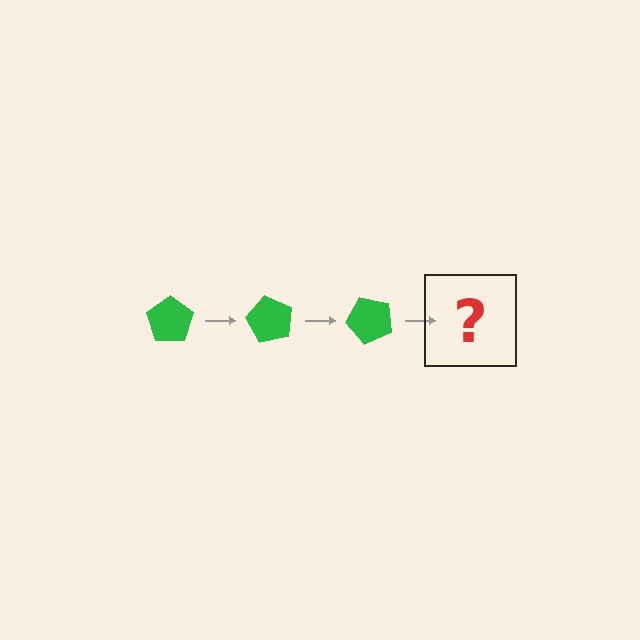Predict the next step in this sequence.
The next step is a green pentagon rotated 180 degrees.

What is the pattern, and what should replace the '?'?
The pattern is that the pentagon rotates 60 degrees each step. The '?' should be a green pentagon rotated 180 degrees.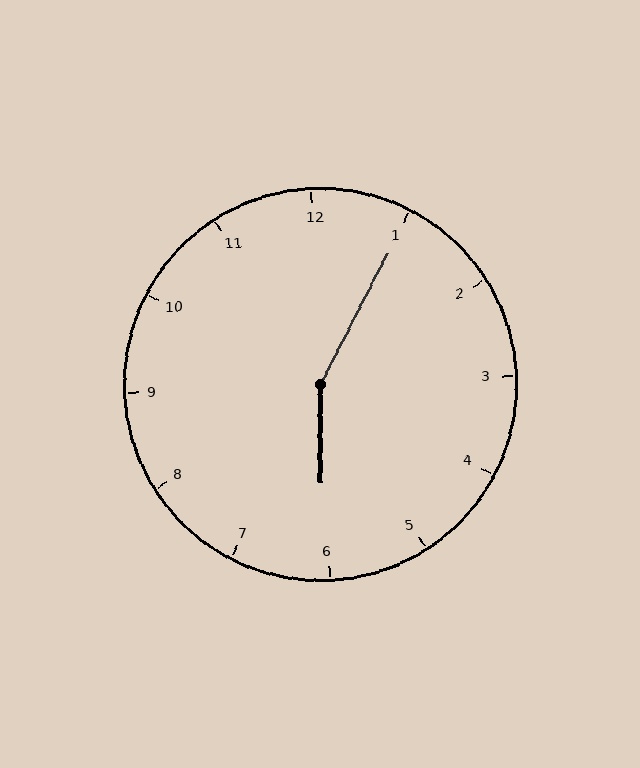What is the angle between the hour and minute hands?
Approximately 152 degrees.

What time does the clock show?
6:05.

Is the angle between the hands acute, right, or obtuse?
It is obtuse.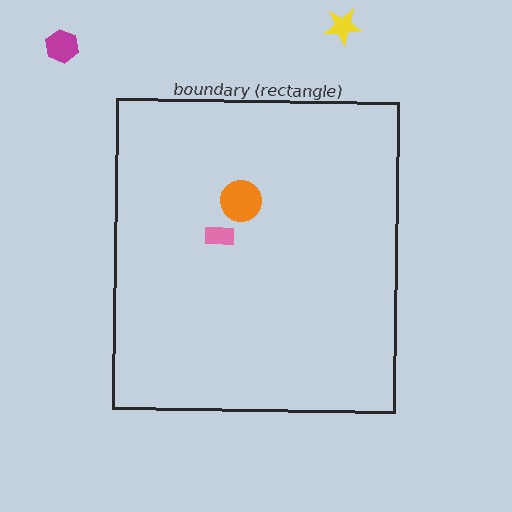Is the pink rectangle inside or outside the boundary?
Inside.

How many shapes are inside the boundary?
2 inside, 2 outside.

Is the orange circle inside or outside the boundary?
Inside.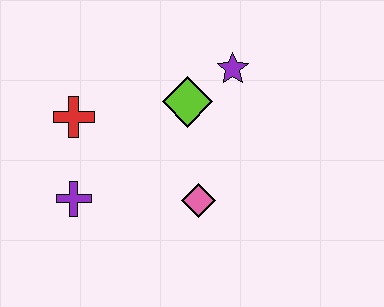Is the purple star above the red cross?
Yes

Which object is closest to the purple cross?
The red cross is closest to the purple cross.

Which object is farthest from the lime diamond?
The purple cross is farthest from the lime diamond.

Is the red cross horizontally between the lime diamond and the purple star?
No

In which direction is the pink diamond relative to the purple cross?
The pink diamond is to the right of the purple cross.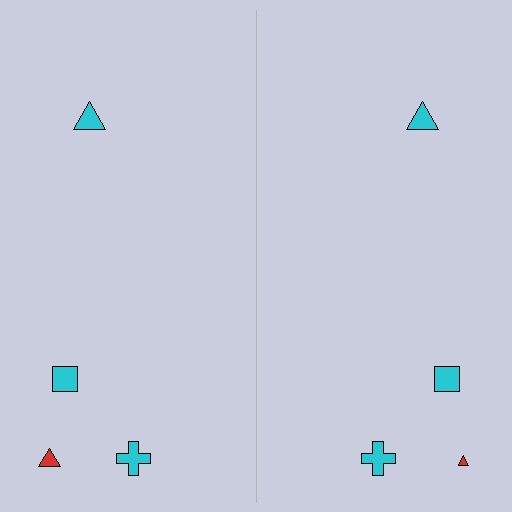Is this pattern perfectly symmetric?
No, the pattern is not perfectly symmetric. The red triangle on the right side has a different size than its mirror counterpart.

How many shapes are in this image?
There are 8 shapes in this image.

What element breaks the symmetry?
The red triangle on the right side has a different size than its mirror counterpart.